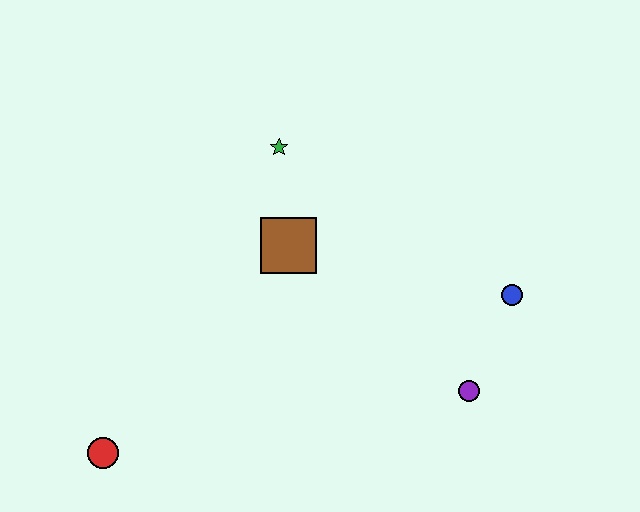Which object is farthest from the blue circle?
The red circle is farthest from the blue circle.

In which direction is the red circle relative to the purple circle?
The red circle is to the left of the purple circle.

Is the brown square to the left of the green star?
No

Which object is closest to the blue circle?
The purple circle is closest to the blue circle.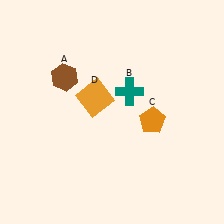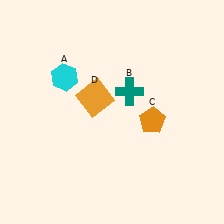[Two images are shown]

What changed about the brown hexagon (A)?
In Image 1, A is brown. In Image 2, it changed to cyan.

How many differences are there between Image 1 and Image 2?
There is 1 difference between the two images.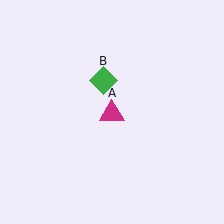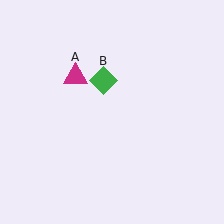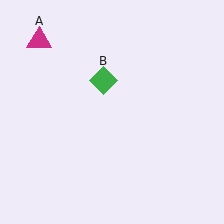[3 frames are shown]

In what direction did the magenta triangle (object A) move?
The magenta triangle (object A) moved up and to the left.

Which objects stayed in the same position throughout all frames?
Green diamond (object B) remained stationary.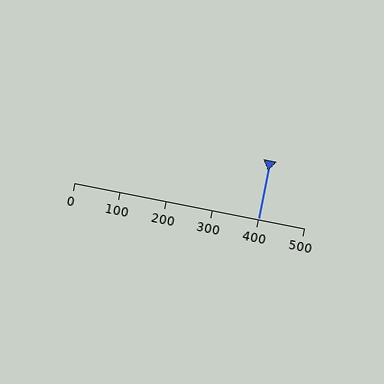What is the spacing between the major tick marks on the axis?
The major ticks are spaced 100 apart.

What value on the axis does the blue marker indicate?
The marker indicates approximately 400.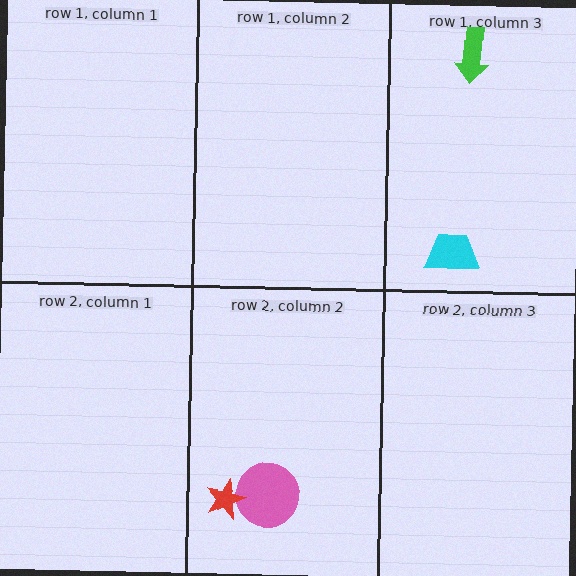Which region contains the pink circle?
The row 2, column 2 region.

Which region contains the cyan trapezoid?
The row 1, column 3 region.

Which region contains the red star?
The row 2, column 2 region.